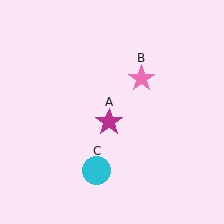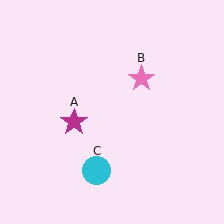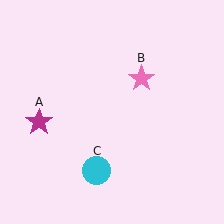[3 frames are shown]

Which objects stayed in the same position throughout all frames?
Pink star (object B) and cyan circle (object C) remained stationary.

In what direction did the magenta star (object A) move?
The magenta star (object A) moved left.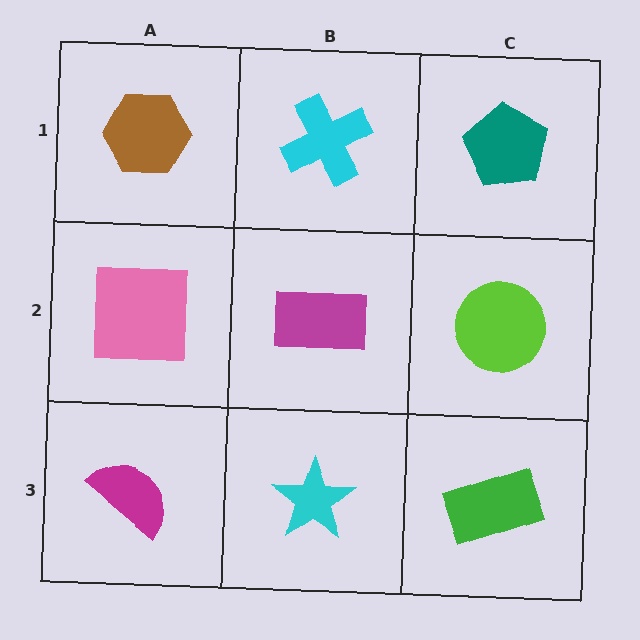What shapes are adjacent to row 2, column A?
A brown hexagon (row 1, column A), a magenta semicircle (row 3, column A), a magenta rectangle (row 2, column B).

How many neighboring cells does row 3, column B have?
3.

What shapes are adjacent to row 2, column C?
A teal pentagon (row 1, column C), a green rectangle (row 3, column C), a magenta rectangle (row 2, column B).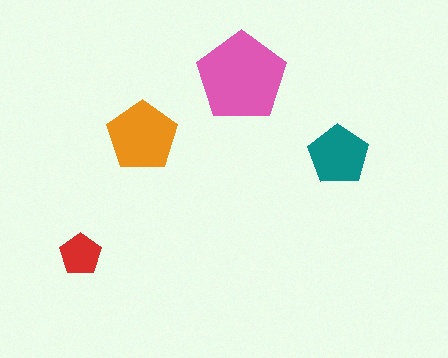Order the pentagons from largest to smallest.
the pink one, the orange one, the teal one, the red one.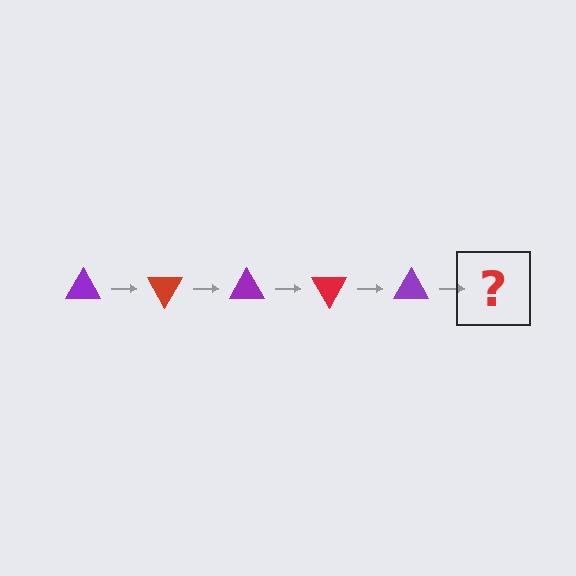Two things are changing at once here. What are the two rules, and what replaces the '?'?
The two rules are that it rotates 60 degrees each step and the color cycles through purple and red. The '?' should be a red triangle, rotated 300 degrees from the start.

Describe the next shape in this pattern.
It should be a red triangle, rotated 300 degrees from the start.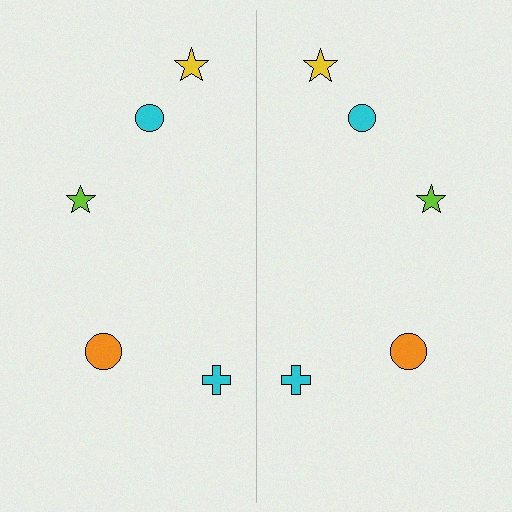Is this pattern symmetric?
Yes, this pattern has bilateral (reflection) symmetry.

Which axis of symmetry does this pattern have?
The pattern has a vertical axis of symmetry running through the center of the image.